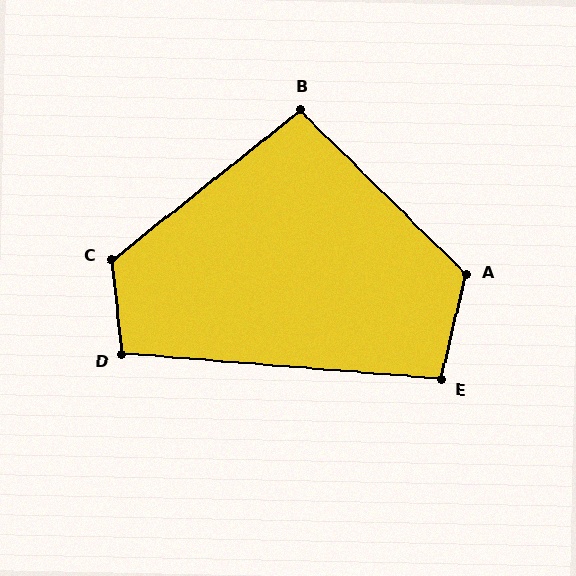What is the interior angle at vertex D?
Approximately 101 degrees (obtuse).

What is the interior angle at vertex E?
Approximately 99 degrees (obtuse).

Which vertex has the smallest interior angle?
B, at approximately 97 degrees.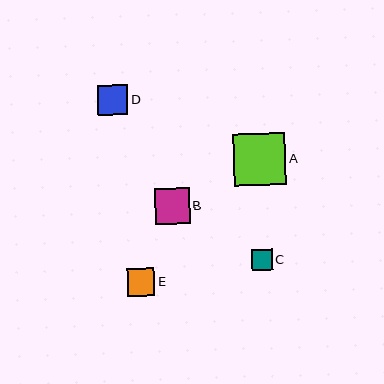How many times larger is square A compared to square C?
Square A is approximately 2.5 times the size of square C.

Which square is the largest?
Square A is the largest with a size of approximately 52 pixels.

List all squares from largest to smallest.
From largest to smallest: A, B, D, E, C.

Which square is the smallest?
Square C is the smallest with a size of approximately 21 pixels.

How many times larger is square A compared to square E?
Square A is approximately 1.9 times the size of square E.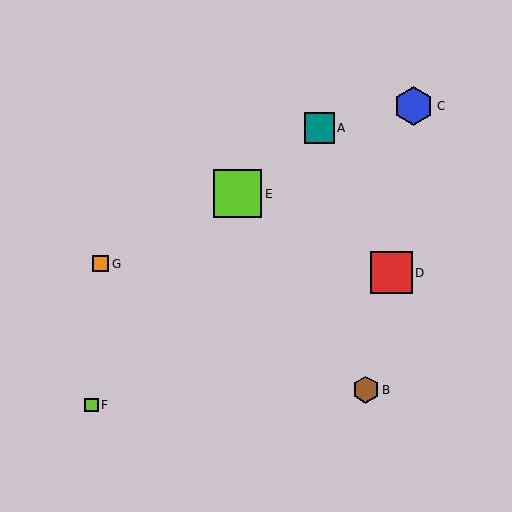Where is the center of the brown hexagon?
The center of the brown hexagon is at (366, 390).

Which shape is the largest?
The lime square (labeled E) is the largest.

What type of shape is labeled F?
Shape F is a lime square.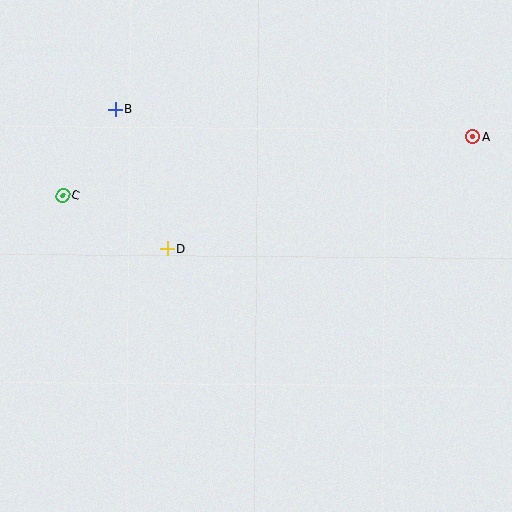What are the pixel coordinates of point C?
Point C is at (63, 196).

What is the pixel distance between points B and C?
The distance between B and C is 102 pixels.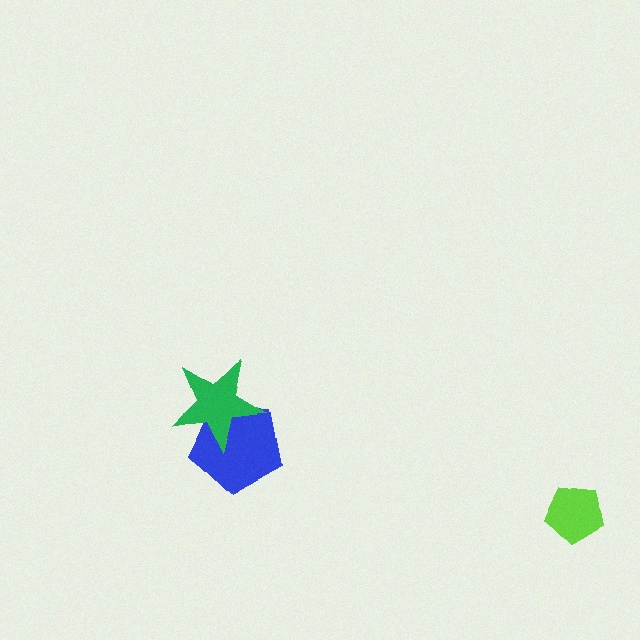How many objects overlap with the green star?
1 object overlaps with the green star.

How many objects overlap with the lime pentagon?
0 objects overlap with the lime pentagon.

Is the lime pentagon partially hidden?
No, no other shape covers it.